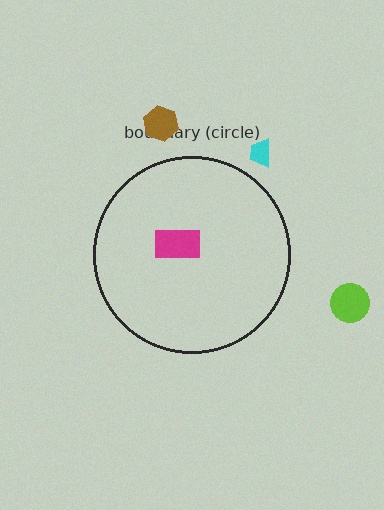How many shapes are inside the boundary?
1 inside, 3 outside.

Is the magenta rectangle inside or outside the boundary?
Inside.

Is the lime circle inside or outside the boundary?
Outside.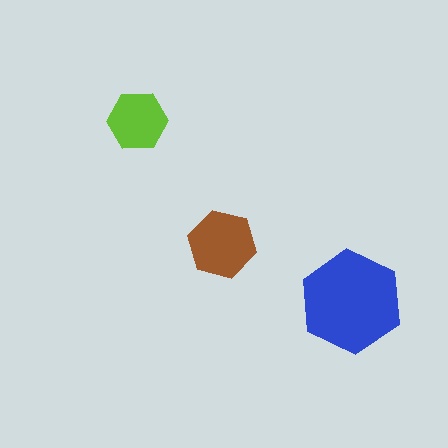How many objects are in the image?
There are 3 objects in the image.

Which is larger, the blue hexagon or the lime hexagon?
The blue one.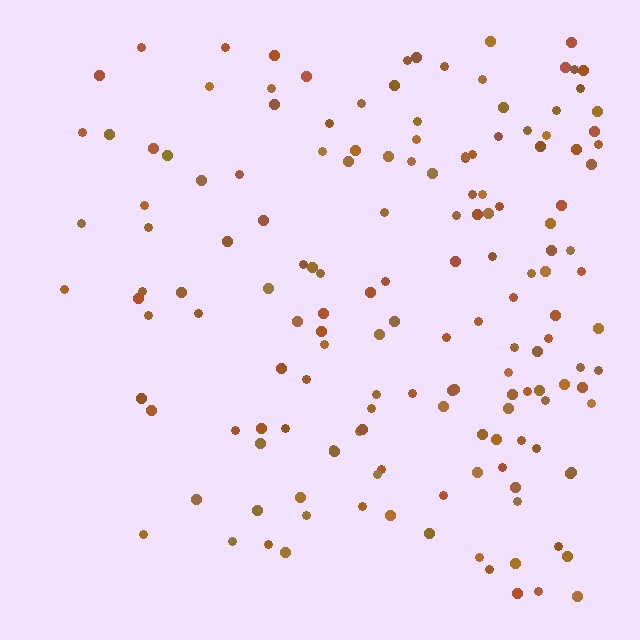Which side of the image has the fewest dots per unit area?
The left.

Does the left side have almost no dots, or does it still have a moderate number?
Still a moderate number, just noticeably fewer than the right.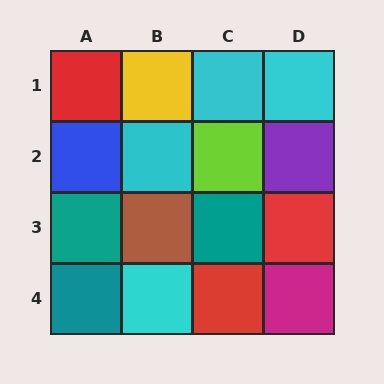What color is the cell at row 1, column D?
Cyan.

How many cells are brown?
1 cell is brown.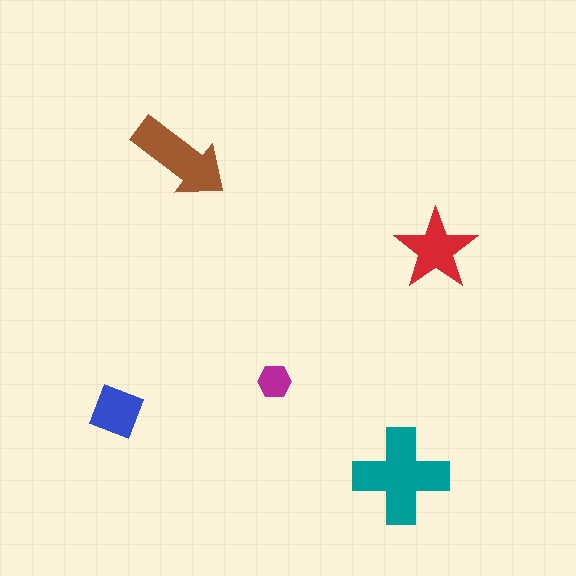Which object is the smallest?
The magenta hexagon.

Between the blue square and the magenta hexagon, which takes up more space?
The blue square.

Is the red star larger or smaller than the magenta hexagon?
Larger.